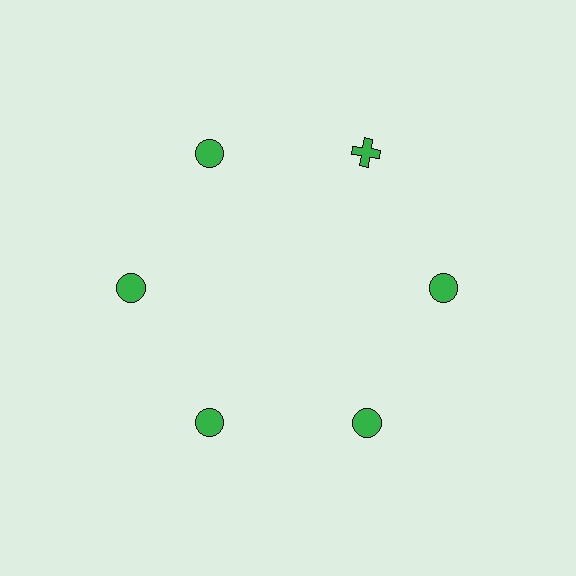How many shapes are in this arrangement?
There are 6 shapes arranged in a ring pattern.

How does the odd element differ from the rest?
It has a different shape: cross instead of circle.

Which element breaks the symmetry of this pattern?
The green cross at roughly the 1 o'clock position breaks the symmetry. All other shapes are green circles.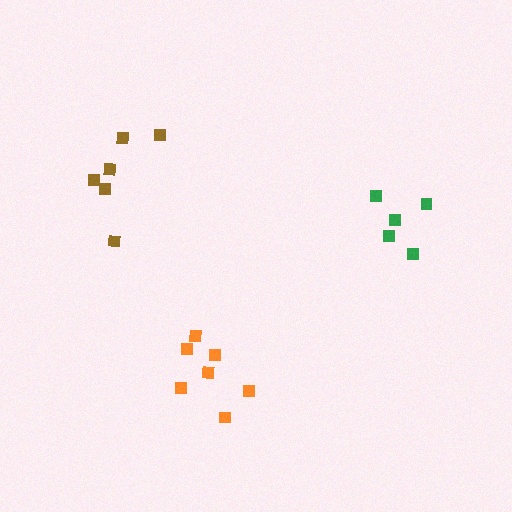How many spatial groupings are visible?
There are 3 spatial groupings.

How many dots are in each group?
Group 1: 7 dots, Group 2: 6 dots, Group 3: 5 dots (18 total).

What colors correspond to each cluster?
The clusters are colored: orange, brown, green.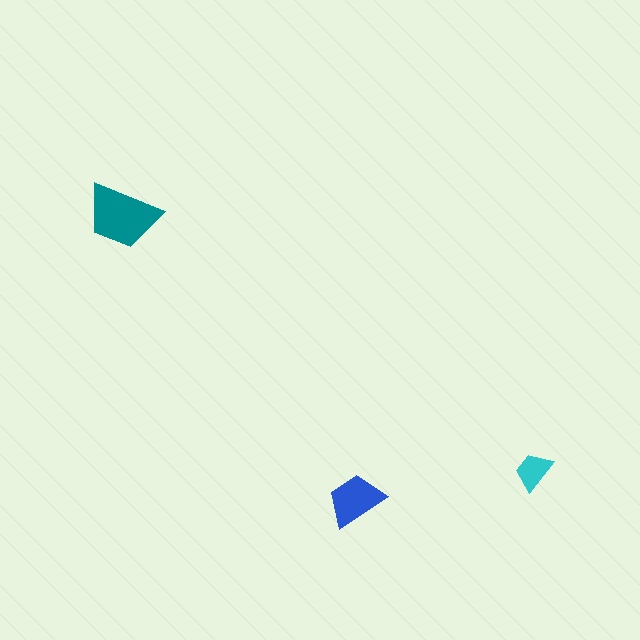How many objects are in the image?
There are 3 objects in the image.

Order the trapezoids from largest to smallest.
the teal one, the blue one, the cyan one.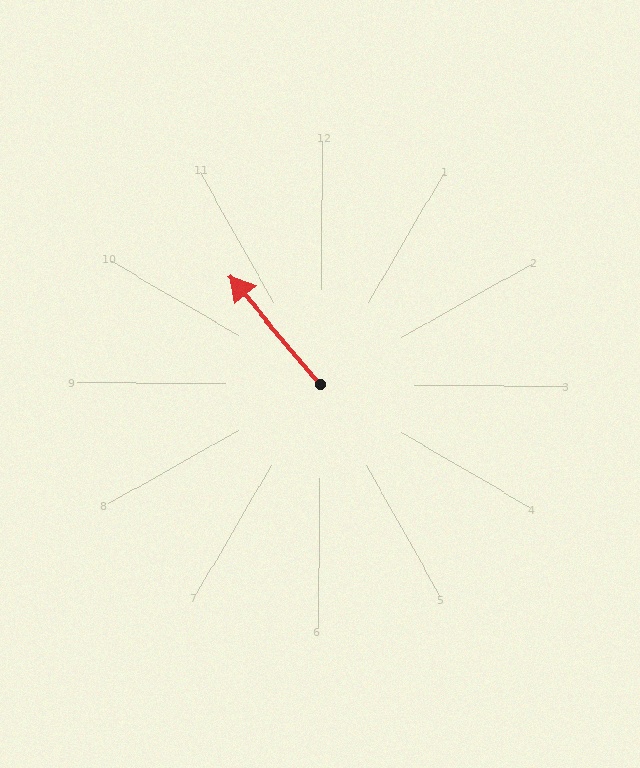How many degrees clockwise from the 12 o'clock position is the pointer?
Approximately 320 degrees.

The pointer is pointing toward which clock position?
Roughly 11 o'clock.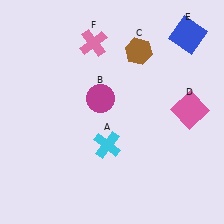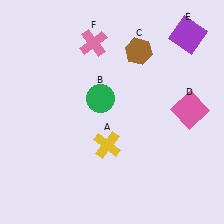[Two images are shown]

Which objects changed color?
A changed from cyan to yellow. B changed from magenta to green. E changed from blue to purple.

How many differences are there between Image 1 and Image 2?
There are 3 differences between the two images.